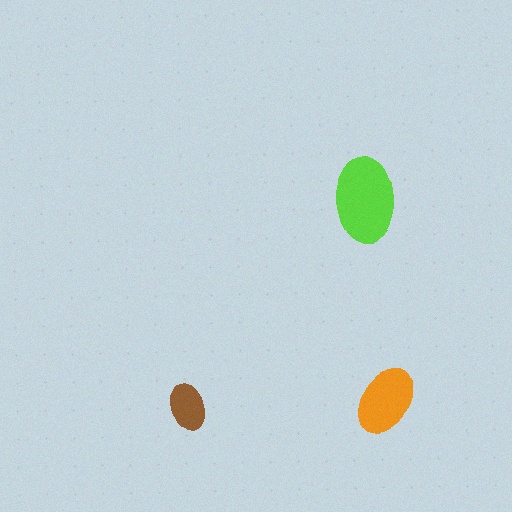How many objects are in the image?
There are 3 objects in the image.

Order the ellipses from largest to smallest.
the lime one, the orange one, the brown one.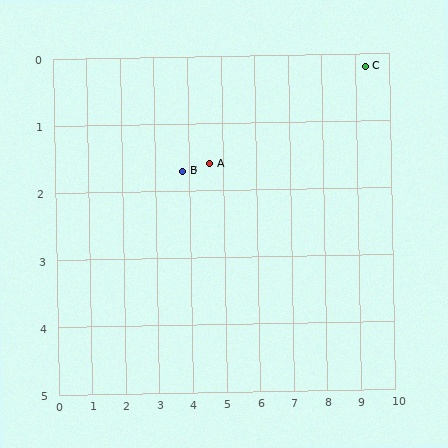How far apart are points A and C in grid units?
Points A and C are about 4.9 grid units apart.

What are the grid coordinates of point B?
Point B is at approximately (3.8, 1.7).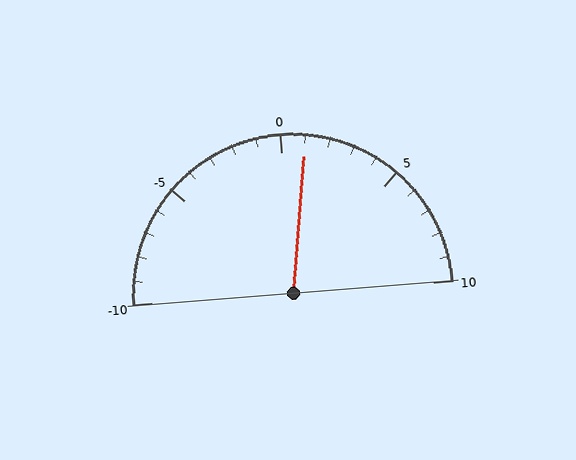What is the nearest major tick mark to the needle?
The nearest major tick mark is 0.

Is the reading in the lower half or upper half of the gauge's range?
The reading is in the upper half of the range (-10 to 10).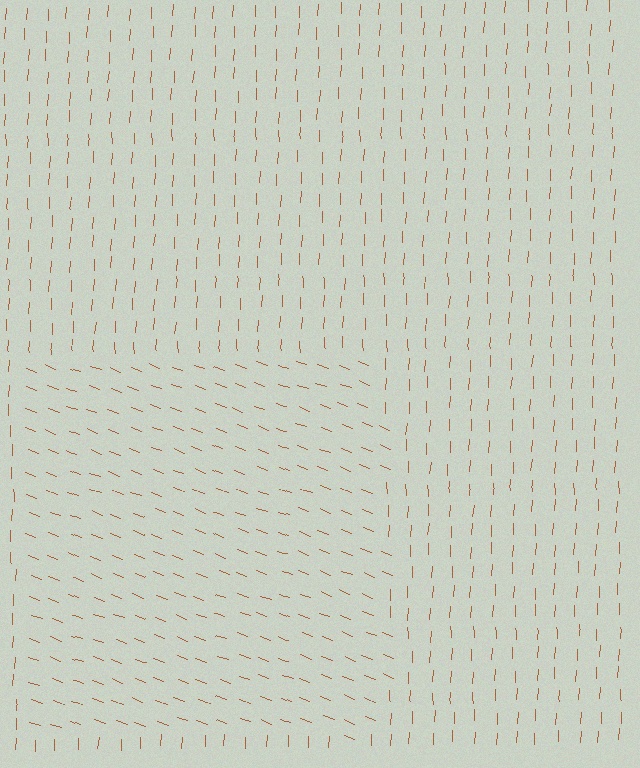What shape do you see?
I see a rectangle.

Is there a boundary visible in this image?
Yes, there is a texture boundary formed by a change in line orientation.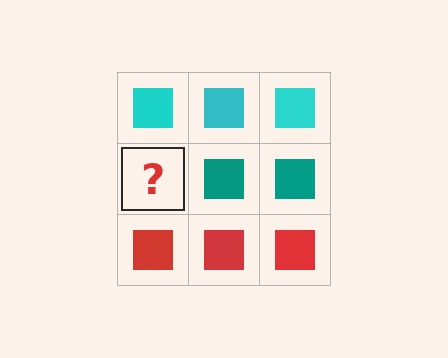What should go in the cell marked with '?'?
The missing cell should contain a teal square.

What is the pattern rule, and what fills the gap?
The rule is that each row has a consistent color. The gap should be filled with a teal square.